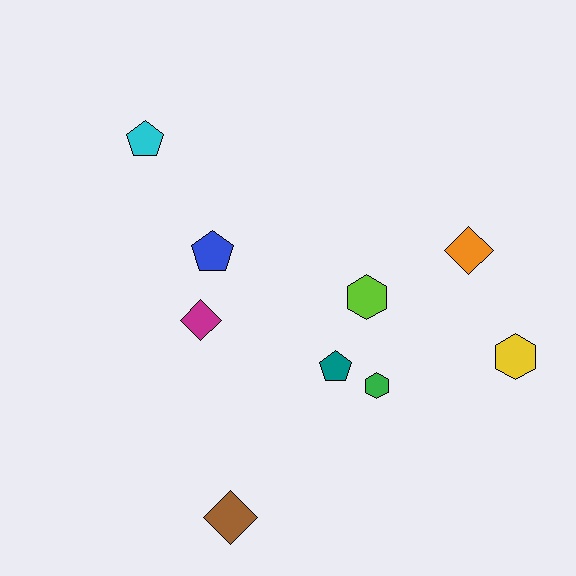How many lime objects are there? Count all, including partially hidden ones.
There is 1 lime object.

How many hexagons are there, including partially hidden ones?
There are 3 hexagons.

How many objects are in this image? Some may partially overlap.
There are 9 objects.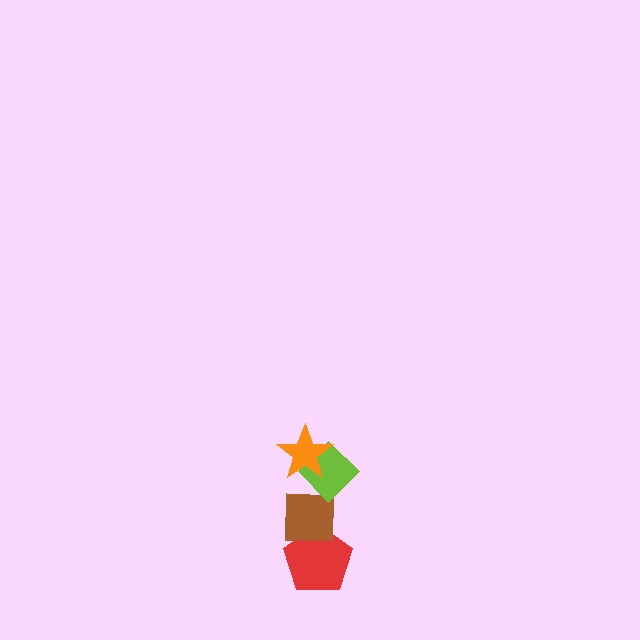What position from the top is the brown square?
The brown square is 3rd from the top.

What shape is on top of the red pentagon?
The brown square is on top of the red pentagon.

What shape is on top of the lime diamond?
The orange star is on top of the lime diamond.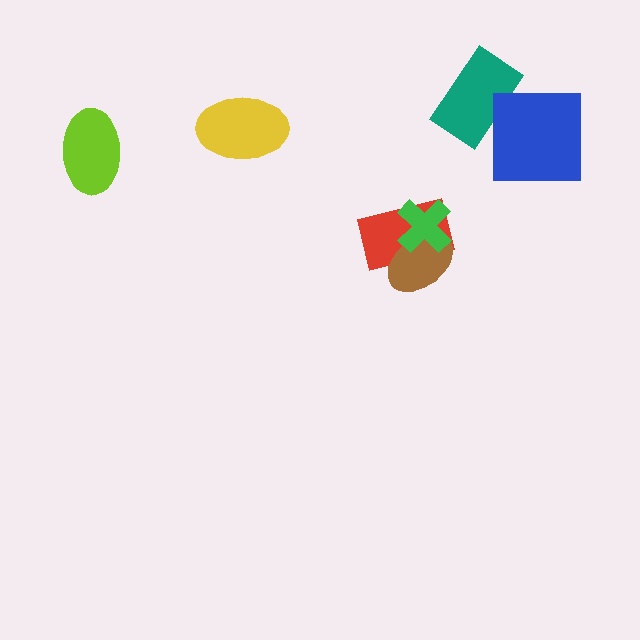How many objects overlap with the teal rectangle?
1 object overlaps with the teal rectangle.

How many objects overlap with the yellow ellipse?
0 objects overlap with the yellow ellipse.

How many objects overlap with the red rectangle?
2 objects overlap with the red rectangle.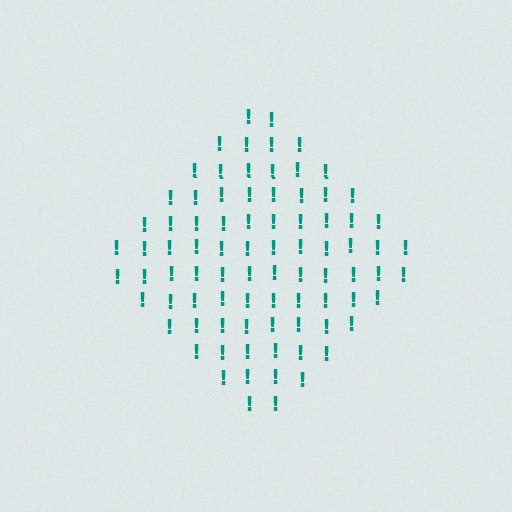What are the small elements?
The small elements are exclamation marks.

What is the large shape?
The large shape is a diamond.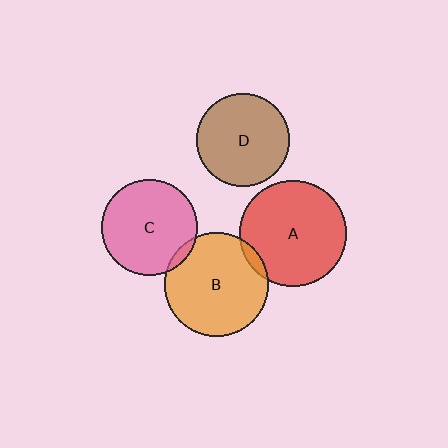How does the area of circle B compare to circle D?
Approximately 1.2 times.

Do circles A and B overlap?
Yes.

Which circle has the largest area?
Circle A (red).